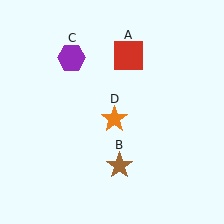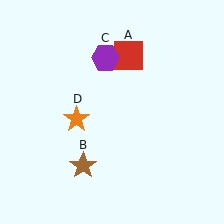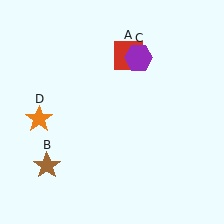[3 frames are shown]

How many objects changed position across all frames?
3 objects changed position: brown star (object B), purple hexagon (object C), orange star (object D).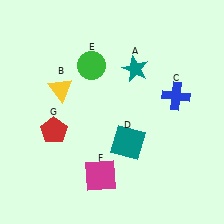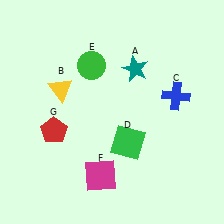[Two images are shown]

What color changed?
The square (D) changed from teal in Image 1 to green in Image 2.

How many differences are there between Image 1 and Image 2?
There is 1 difference between the two images.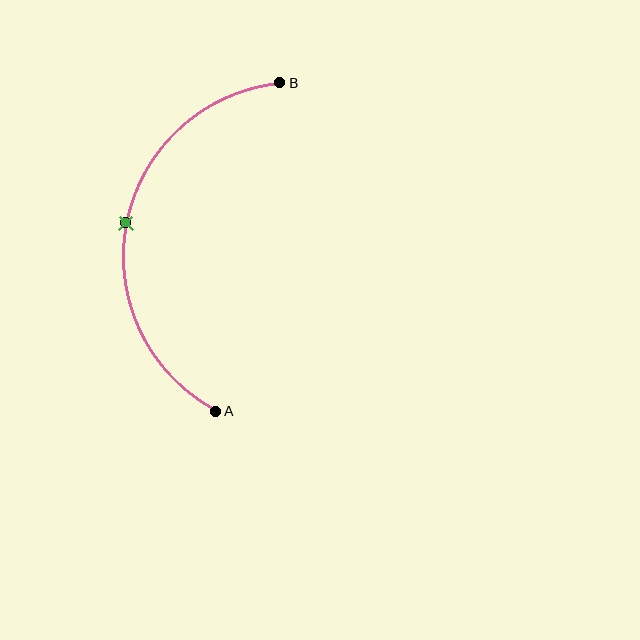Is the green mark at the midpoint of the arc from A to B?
Yes. The green mark lies on the arc at equal arc-length from both A and B — it is the arc midpoint.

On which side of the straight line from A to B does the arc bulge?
The arc bulges to the left of the straight line connecting A and B.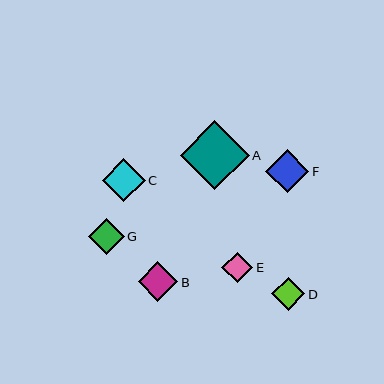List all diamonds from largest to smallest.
From largest to smallest: A, C, F, B, G, D, E.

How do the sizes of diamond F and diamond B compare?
Diamond F and diamond B are approximately the same size.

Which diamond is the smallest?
Diamond E is the smallest with a size of approximately 31 pixels.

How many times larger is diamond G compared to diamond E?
Diamond G is approximately 1.2 times the size of diamond E.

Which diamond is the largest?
Diamond A is the largest with a size of approximately 68 pixels.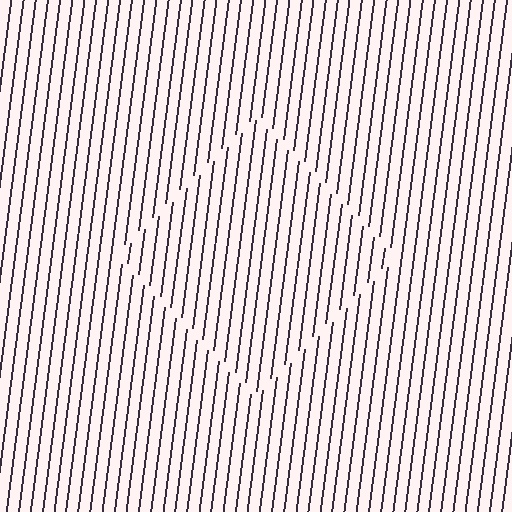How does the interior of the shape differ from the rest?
The interior of the shape contains the same grating, shifted by half a period — the contour is defined by the phase discontinuity where line-ends from the inner and outer gratings abut.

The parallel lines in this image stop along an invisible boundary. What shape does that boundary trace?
An illusory square. The interior of the shape contains the same grating, shifted by half a period — the contour is defined by the phase discontinuity where line-ends from the inner and outer gratings abut.